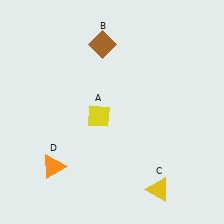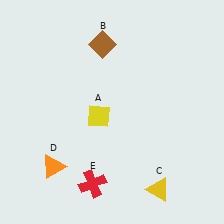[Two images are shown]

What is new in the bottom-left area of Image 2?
A red cross (E) was added in the bottom-left area of Image 2.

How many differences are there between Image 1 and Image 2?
There is 1 difference between the two images.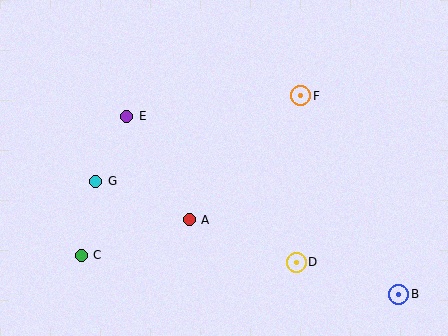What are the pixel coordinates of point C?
Point C is at (81, 255).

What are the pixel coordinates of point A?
Point A is at (189, 220).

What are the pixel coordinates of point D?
Point D is at (296, 262).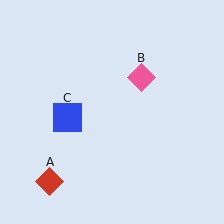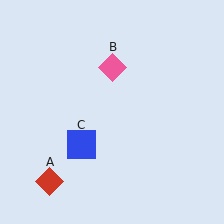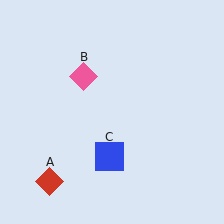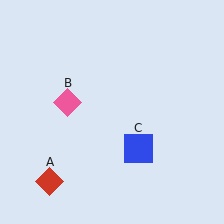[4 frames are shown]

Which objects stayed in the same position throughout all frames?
Red diamond (object A) remained stationary.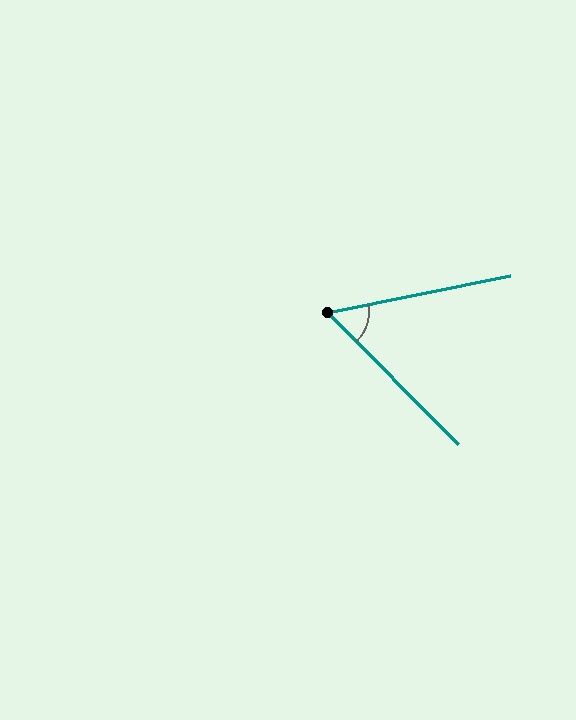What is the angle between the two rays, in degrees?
Approximately 57 degrees.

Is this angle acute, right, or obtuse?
It is acute.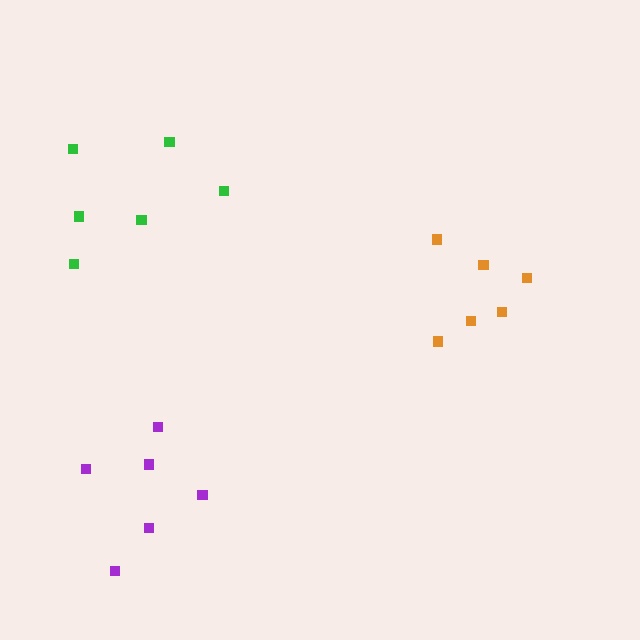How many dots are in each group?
Group 1: 6 dots, Group 2: 6 dots, Group 3: 6 dots (18 total).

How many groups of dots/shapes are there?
There are 3 groups.